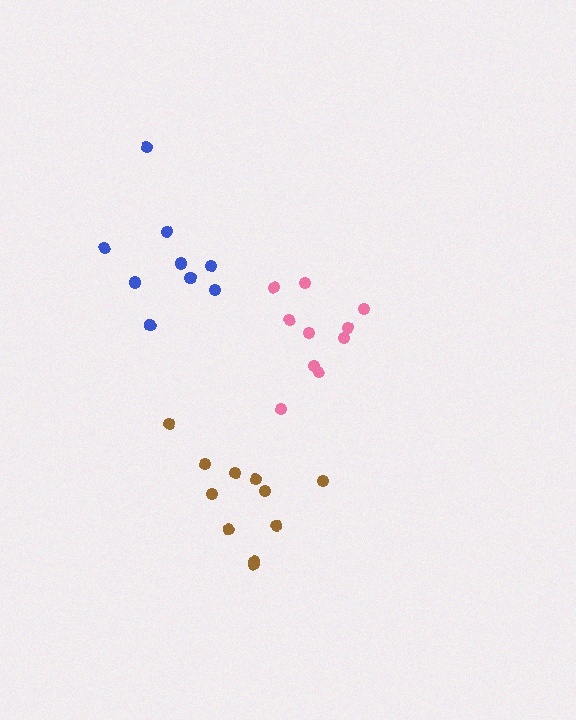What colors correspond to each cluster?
The clusters are colored: blue, pink, brown.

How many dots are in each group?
Group 1: 9 dots, Group 2: 10 dots, Group 3: 11 dots (30 total).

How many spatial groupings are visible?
There are 3 spatial groupings.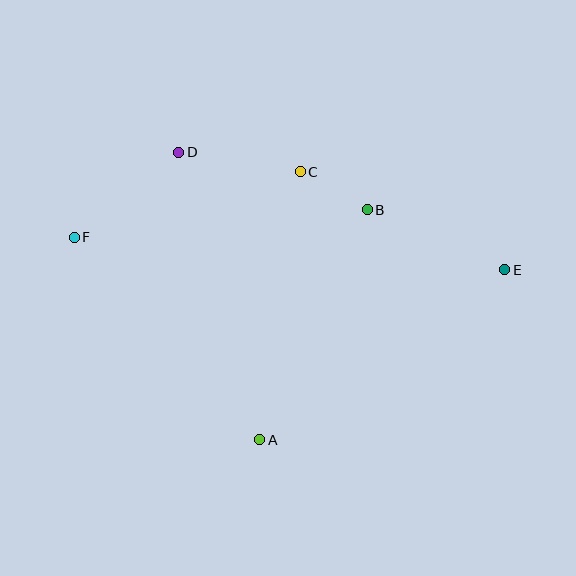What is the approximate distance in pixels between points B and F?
The distance between B and F is approximately 295 pixels.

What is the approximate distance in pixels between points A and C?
The distance between A and C is approximately 271 pixels.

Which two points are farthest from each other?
Points E and F are farthest from each other.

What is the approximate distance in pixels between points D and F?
The distance between D and F is approximately 135 pixels.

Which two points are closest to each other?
Points B and C are closest to each other.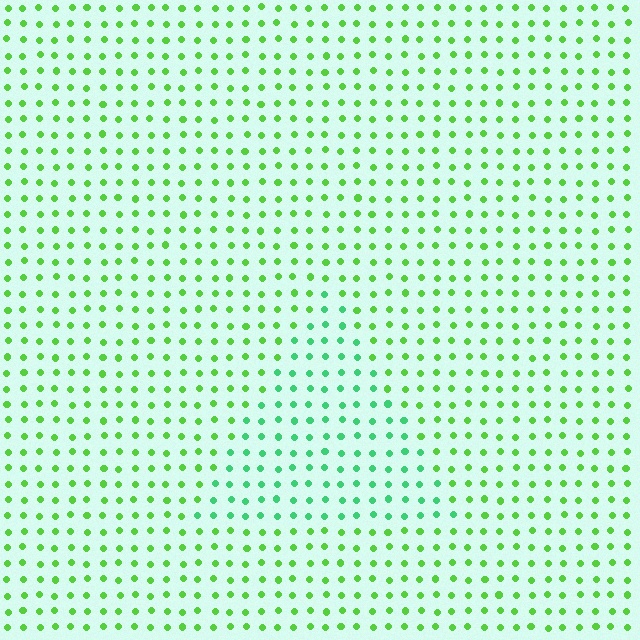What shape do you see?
I see a triangle.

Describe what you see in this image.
The image is filled with small lime elements in a uniform arrangement. A triangle-shaped region is visible where the elements are tinted to a slightly different hue, forming a subtle color boundary.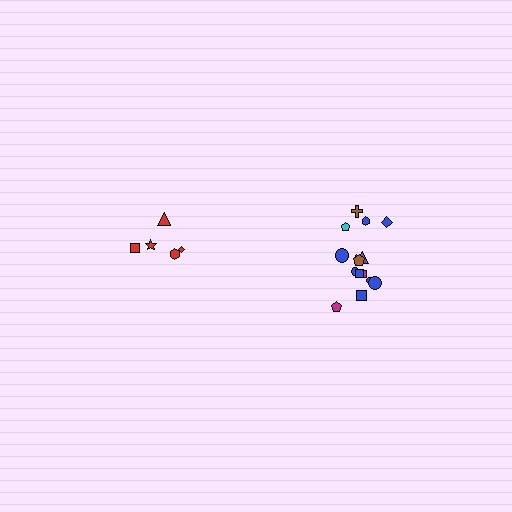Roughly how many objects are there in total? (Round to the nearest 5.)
Roughly 20 objects in total.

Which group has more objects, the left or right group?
The right group.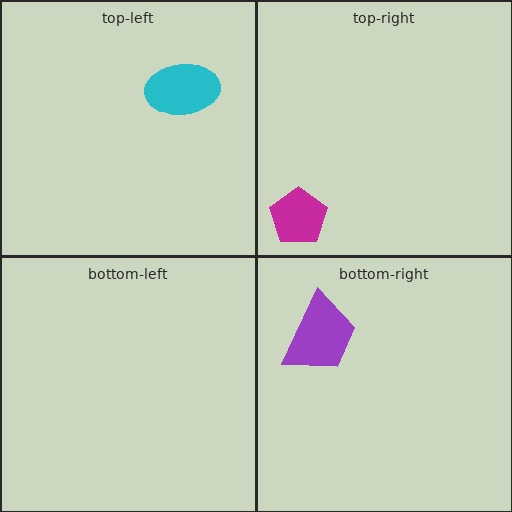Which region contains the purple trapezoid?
The bottom-right region.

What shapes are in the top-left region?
The cyan ellipse.